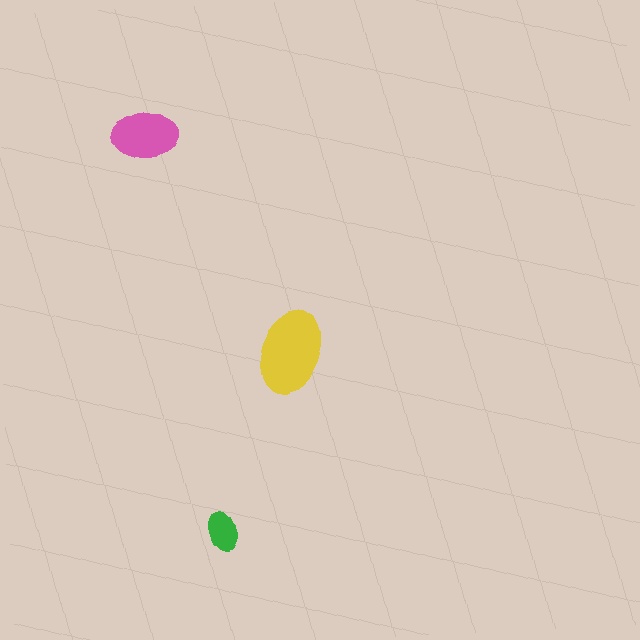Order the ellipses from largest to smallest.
the yellow one, the pink one, the green one.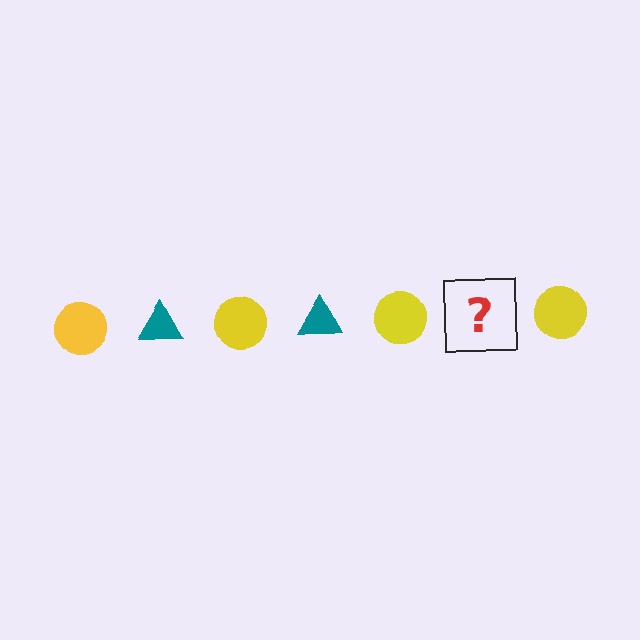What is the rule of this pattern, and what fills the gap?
The rule is that the pattern alternates between yellow circle and teal triangle. The gap should be filled with a teal triangle.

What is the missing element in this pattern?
The missing element is a teal triangle.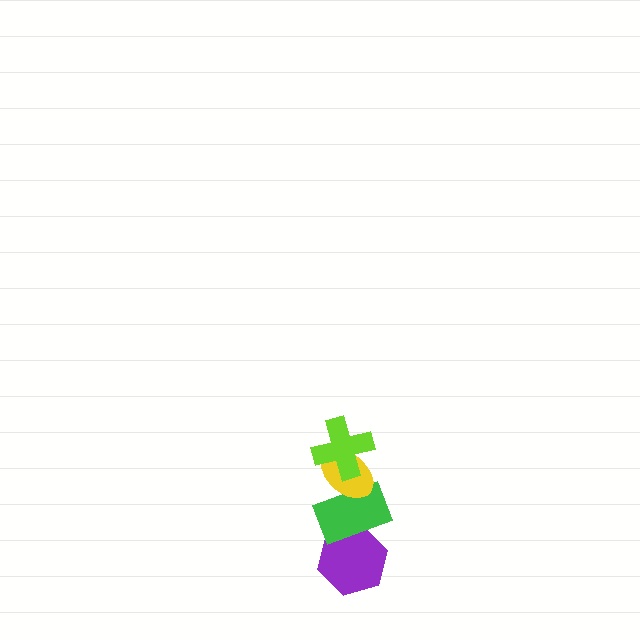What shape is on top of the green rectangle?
The yellow ellipse is on top of the green rectangle.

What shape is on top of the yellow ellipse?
The lime cross is on top of the yellow ellipse.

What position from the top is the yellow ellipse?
The yellow ellipse is 2nd from the top.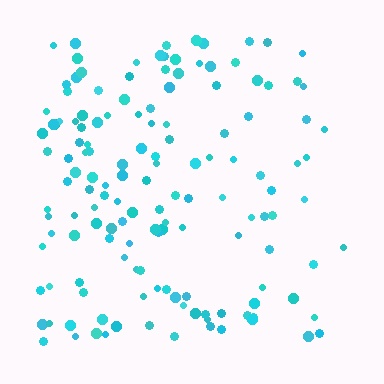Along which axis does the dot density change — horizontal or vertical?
Horizontal.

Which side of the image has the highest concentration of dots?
The left.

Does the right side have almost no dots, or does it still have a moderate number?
Still a moderate number, just noticeably fewer than the left.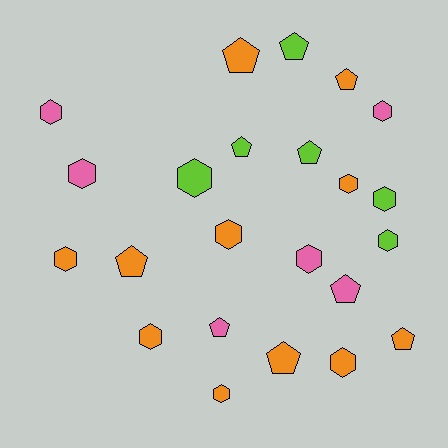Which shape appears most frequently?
Hexagon, with 13 objects.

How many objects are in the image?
There are 23 objects.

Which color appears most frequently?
Orange, with 11 objects.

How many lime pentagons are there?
There are 3 lime pentagons.